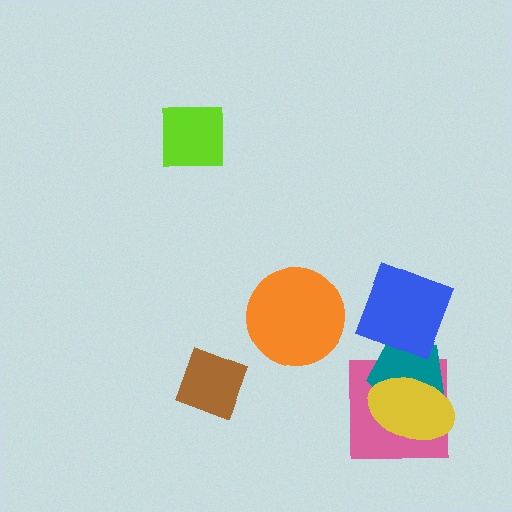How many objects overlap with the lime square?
0 objects overlap with the lime square.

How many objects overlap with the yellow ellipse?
2 objects overlap with the yellow ellipse.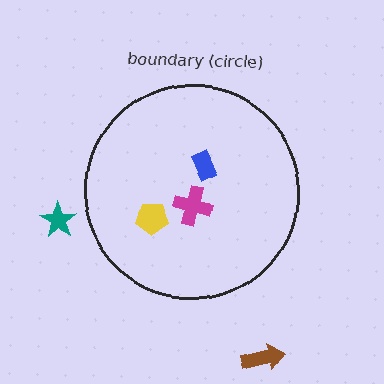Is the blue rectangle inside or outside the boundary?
Inside.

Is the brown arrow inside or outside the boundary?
Outside.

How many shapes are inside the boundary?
3 inside, 2 outside.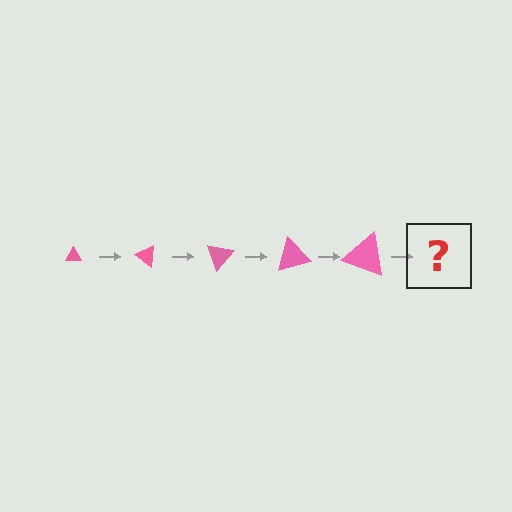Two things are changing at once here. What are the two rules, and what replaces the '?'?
The two rules are that the triangle grows larger each step and it rotates 35 degrees each step. The '?' should be a triangle, larger than the previous one and rotated 175 degrees from the start.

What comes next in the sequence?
The next element should be a triangle, larger than the previous one and rotated 175 degrees from the start.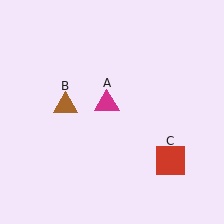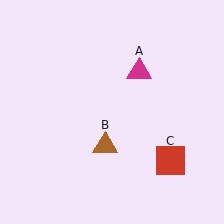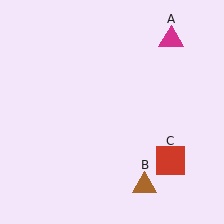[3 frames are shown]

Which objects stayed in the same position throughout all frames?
Red square (object C) remained stationary.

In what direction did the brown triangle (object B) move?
The brown triangle (object B) moved down and to the right.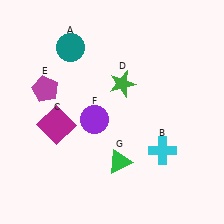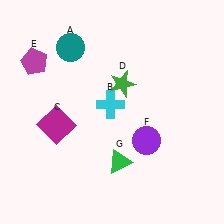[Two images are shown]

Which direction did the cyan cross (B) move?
The cyan cross (B) moved left.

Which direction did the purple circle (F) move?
The purple circle (F) moved right.